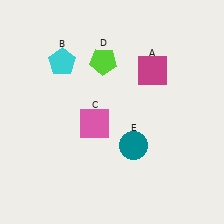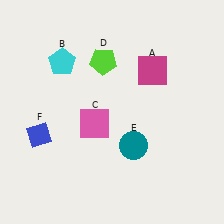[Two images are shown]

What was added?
A blue diamond (F) was added in Image 2.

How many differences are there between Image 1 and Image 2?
There is 1 difference between the two images.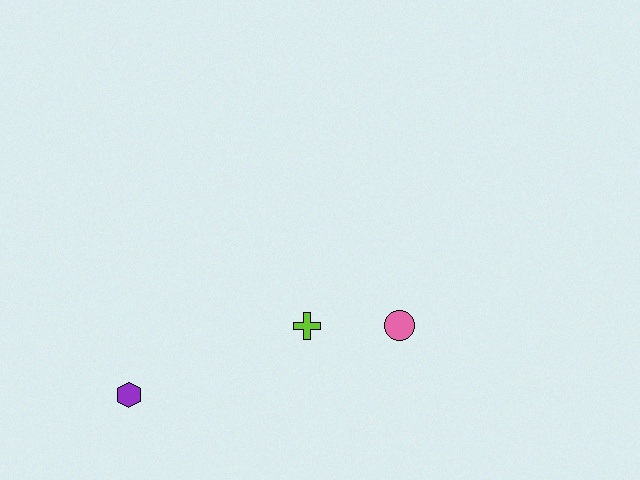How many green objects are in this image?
There are no green objects.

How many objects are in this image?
There are 3 objects.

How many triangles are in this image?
There are no triangles.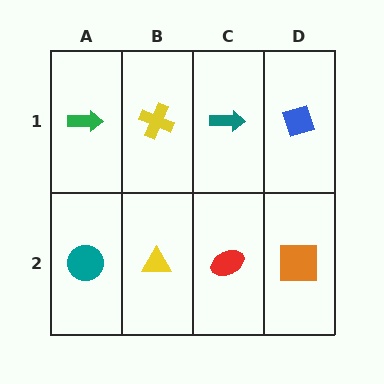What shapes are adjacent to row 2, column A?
A green arrow (row 1, column A), a yellow triangle (row 2, column B).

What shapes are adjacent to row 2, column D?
A blue diamond (row 1, column D), a red ellipse (row 2, column C).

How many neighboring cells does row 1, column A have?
2.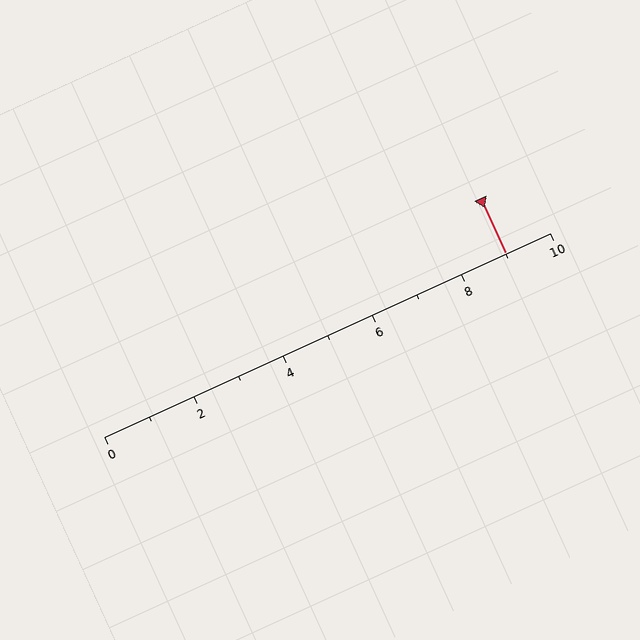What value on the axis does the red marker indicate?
The marker indicates approximately 9.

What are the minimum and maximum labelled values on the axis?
The axis runs from 0 to 10.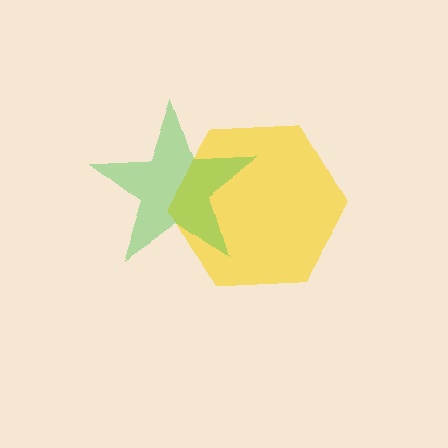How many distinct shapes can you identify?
There are 2 distinct shapes: a yellow hexagon, a green star.